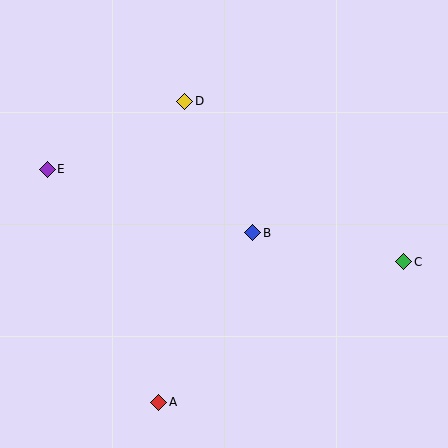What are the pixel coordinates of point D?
Point D is at (185, 101).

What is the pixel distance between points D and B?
The distance between D and B is 148 pixels.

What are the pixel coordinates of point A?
Point A is at (159, 402).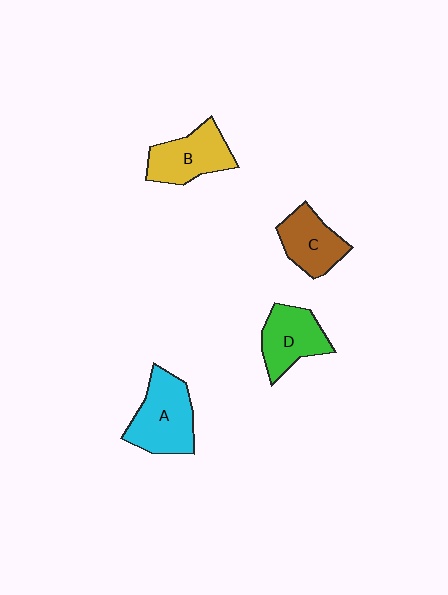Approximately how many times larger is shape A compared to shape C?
Approximately 1.4 times.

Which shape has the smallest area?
Shape C (brown).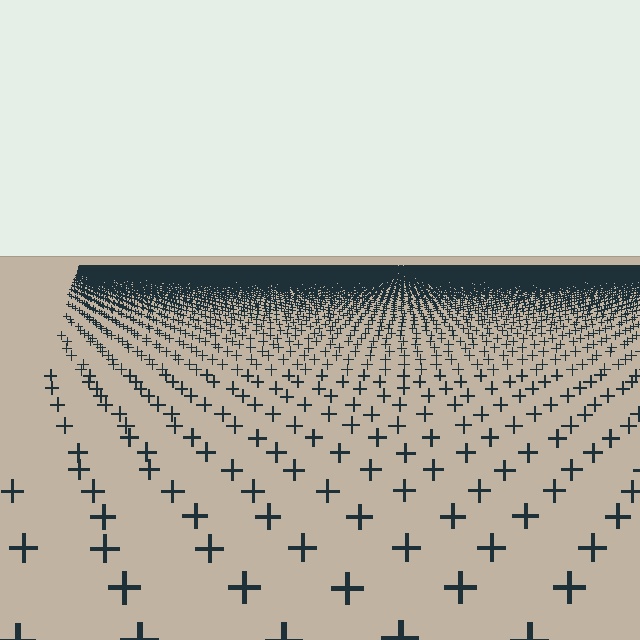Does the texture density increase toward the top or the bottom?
Density increases toward the top.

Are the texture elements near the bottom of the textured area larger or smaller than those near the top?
Larger. Near the bottom, elements are closer to the viewer and appear at a bigger on-screen size.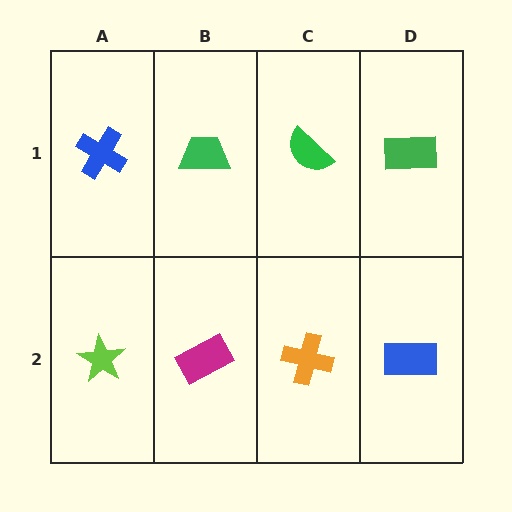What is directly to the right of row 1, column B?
A green semicircle.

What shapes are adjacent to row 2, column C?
A green semicircle (row 1, column C), a magenta rectangle (row 2, column B), a blue rectangle (row 2, column D).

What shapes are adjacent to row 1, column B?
A magenta rectangle (row 2, column B), a blue cross (row 1, column A), a green semicircle (row 1, column C).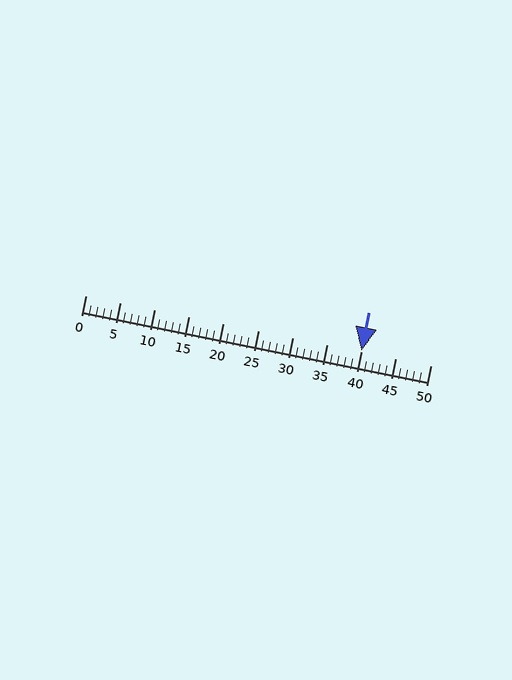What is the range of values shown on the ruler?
The ruler shows values from 0 to 50.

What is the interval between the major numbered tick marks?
The major tick marks are spaced 5 units apart.